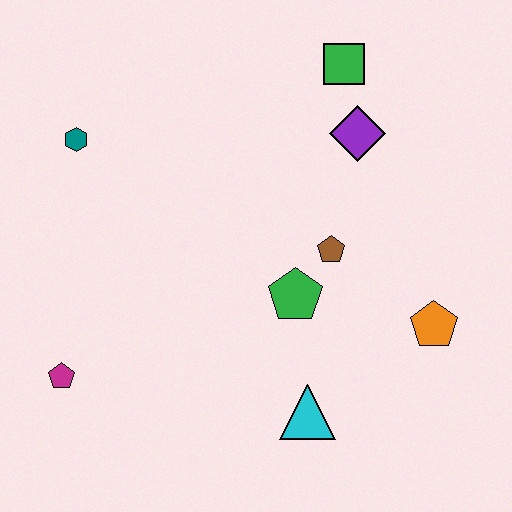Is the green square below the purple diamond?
No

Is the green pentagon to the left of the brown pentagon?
Yes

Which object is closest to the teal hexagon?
The magenta pentagon is closest to the teal hexagon.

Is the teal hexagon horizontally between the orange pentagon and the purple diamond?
No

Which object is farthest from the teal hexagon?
The orange pentagon is farthest from the teal hexagon.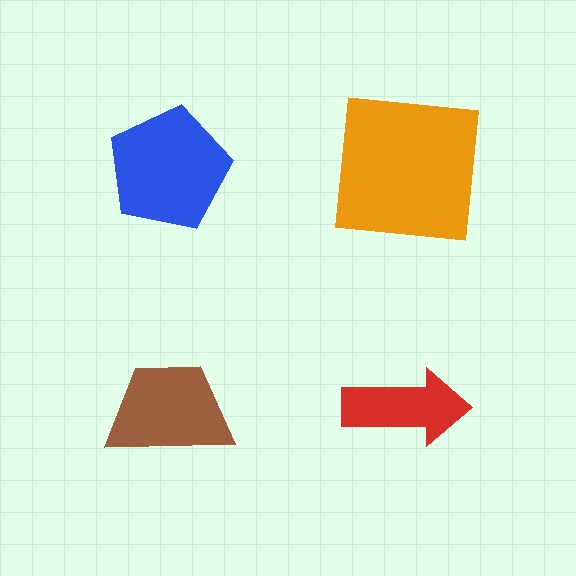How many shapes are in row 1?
2 shapes.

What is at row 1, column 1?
A blue pentagon.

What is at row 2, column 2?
A red arrow.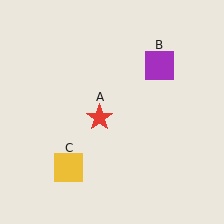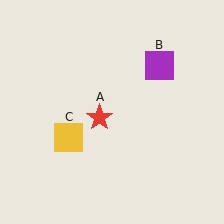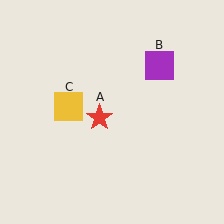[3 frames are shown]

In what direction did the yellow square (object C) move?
The yellow square (object C) moved up.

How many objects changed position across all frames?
1 object changed position: yellow square (object C).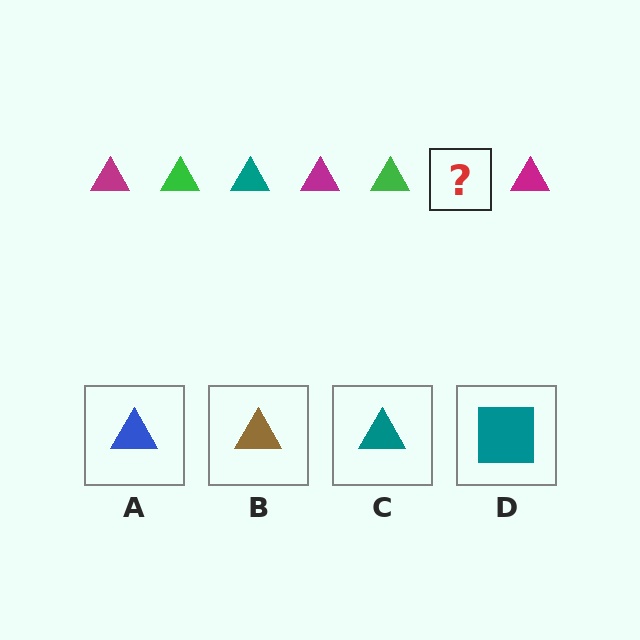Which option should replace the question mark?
Option C.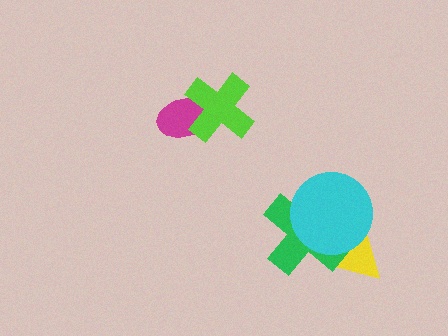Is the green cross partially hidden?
Yes, it is partially covered by another shape.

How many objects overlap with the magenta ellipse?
1 object overlaps with the magenta ellipse.